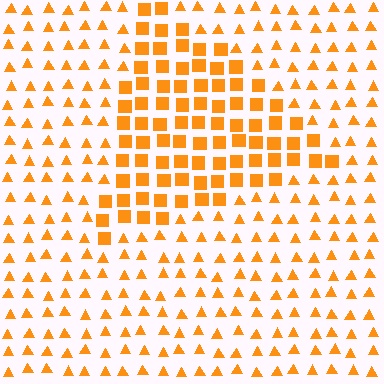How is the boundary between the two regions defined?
The boundary is defined by a change in element shape: squares inside vs. triangles outside. All elements share the same color and spacing.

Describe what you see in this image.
The image is filled with small orange elements arranged in a uniform grid. A triangle-shaped region contains squares, while the surrounding area contains triangles. The boundary is defined purely by the change in element shape.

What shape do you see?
I see a triangle.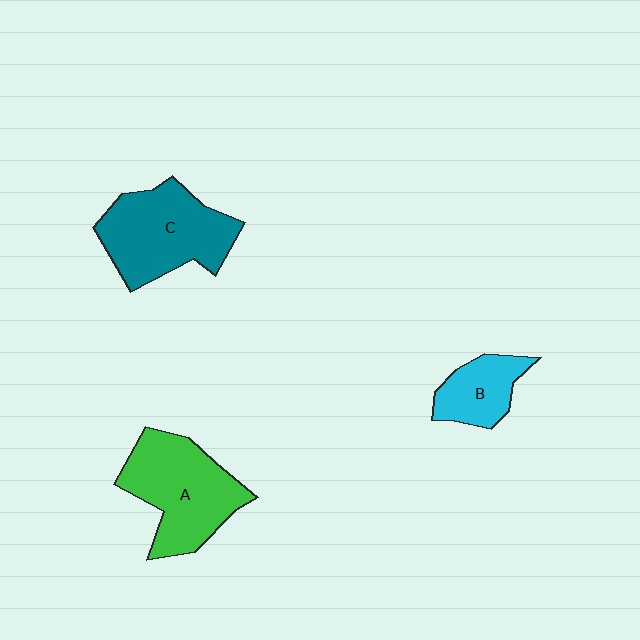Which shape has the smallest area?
Shape B (cyan).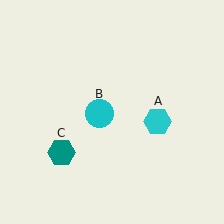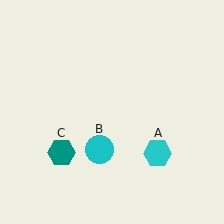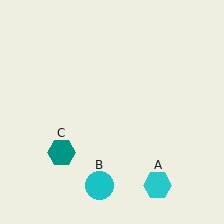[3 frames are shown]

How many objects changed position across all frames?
2 objects changed position: cyan hexagon (object A), cyan circle (object B).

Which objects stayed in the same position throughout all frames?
Teal hexagon (object C) remained stationary.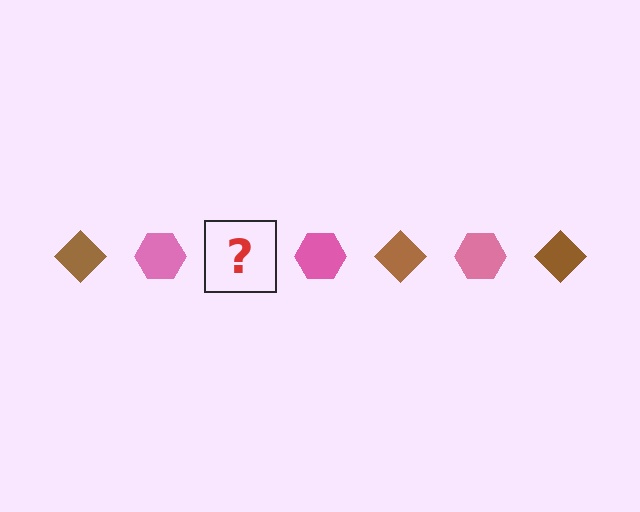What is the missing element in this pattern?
The missing element is a brown diamond.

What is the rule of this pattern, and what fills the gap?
The rule is that the pattern alternates between brown diamond and pink hexagon. The gap should be filled with a brown diamond.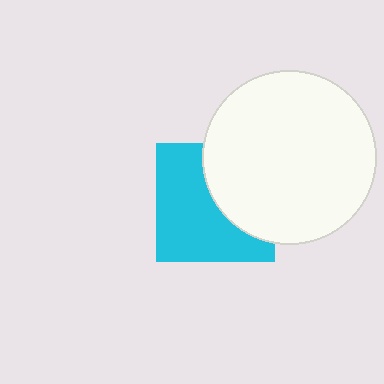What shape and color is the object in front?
The object in front is a white circle.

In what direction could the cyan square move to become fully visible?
The cyan square could move left. That would shift it out from behind the white circle entirely.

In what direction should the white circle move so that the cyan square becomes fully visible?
The white circle should move right. That is the shortest direction to clear the overlap and leave the cyan square fully visible.